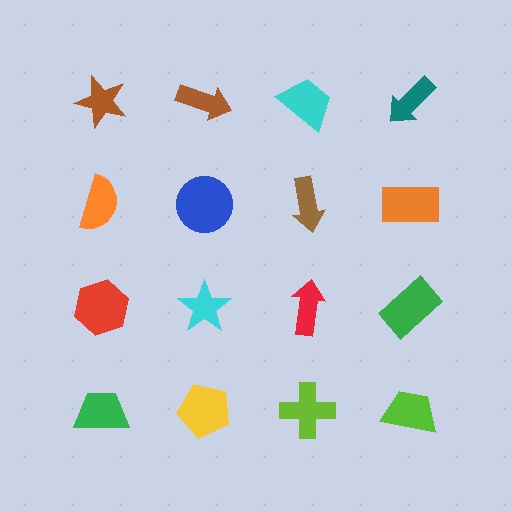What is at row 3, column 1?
A red hexagon.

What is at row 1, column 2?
A brown arrow.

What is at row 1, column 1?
A brown star.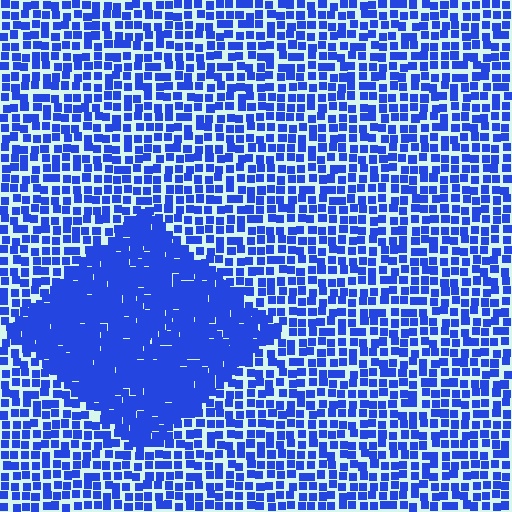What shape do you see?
I see a diamond.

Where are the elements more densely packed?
The elements are more densely packed inside the diamond boundary.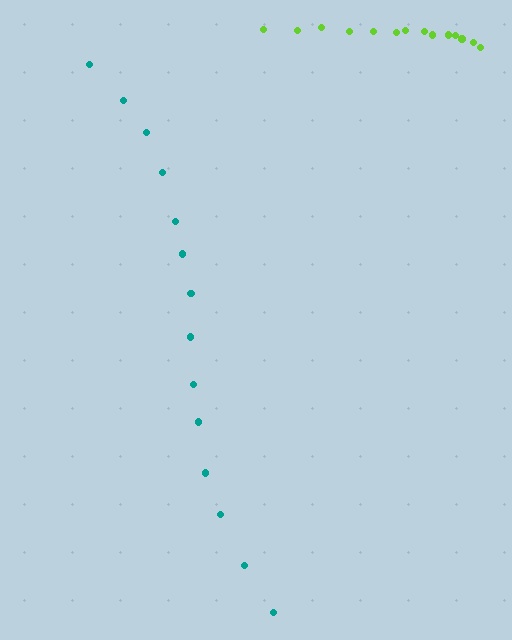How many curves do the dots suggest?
There are 2 distinct paths.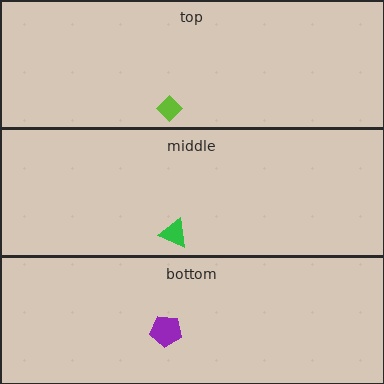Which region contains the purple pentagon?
The bottom region.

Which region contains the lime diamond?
The top region.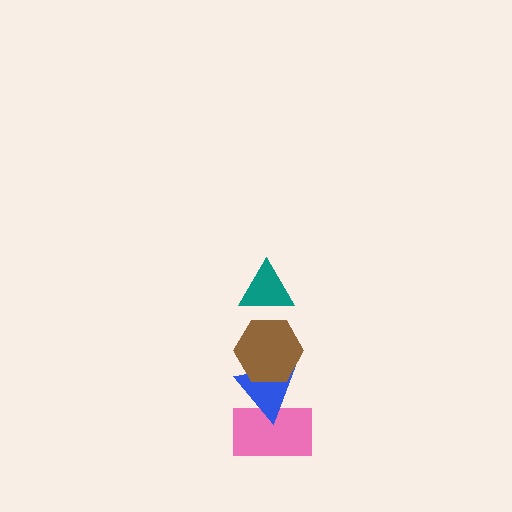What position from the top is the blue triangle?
The blue triangle is 3rd from the top.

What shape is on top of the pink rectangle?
The blue triangle is on top of the pink rectangle.